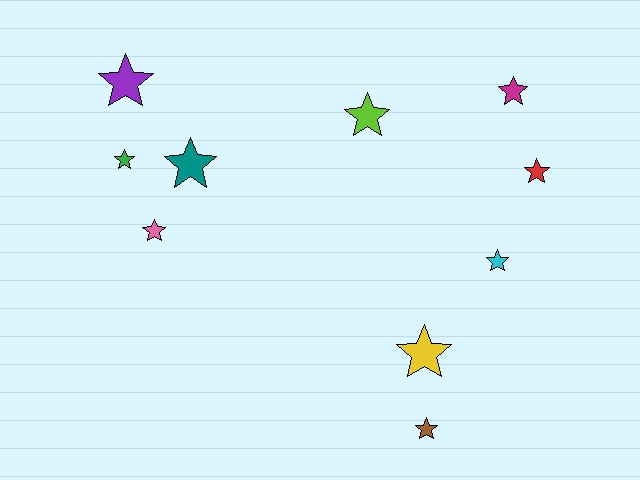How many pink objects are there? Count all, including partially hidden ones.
There is 1 pink object.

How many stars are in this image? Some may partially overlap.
There are 10 stars.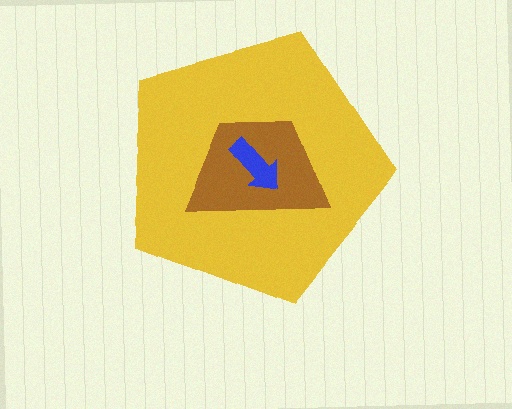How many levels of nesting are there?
3.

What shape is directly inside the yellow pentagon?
The brown trapezoid.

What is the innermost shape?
The blue arrow.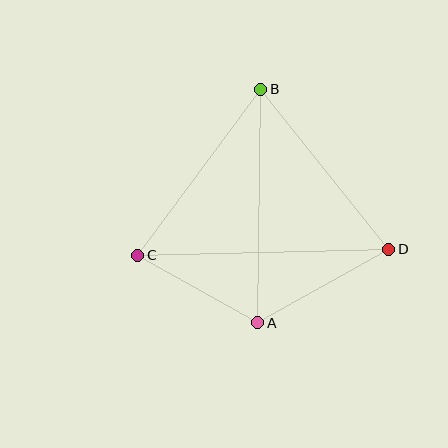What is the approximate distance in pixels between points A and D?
The distance between A and D is approximately 150 pixels.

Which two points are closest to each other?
Points A and C are closest to each other.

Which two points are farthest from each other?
Points C and D are farthest from each other.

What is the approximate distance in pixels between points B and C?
The distance between B and C is approximately 206 pixels.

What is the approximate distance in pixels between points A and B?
The distance between A and B is approximately 234 pixels.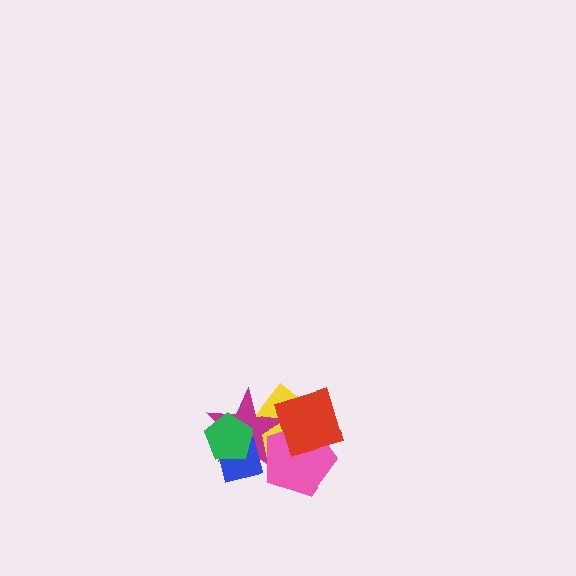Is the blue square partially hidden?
Yes, it is partially covered by another shape.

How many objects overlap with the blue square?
2 objects overlap with the blue square.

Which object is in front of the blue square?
The green pentagon is in front of the blue square.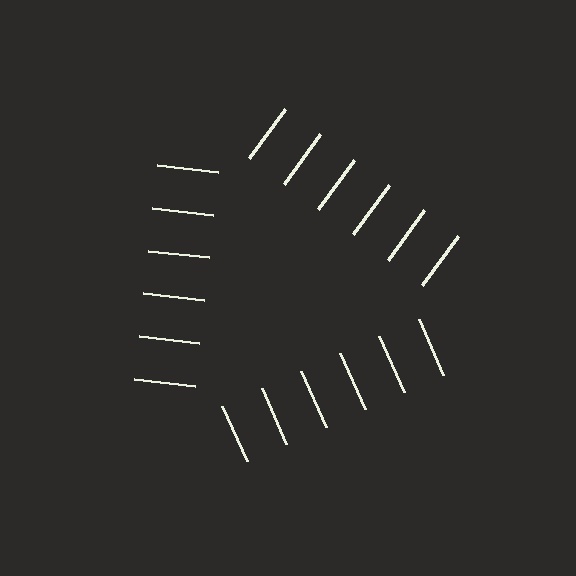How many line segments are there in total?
18 — 6 along each of the 3 edges.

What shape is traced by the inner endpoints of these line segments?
An illusory triangle — the line segments terminate on its edges but no continuous stroke is drawn.